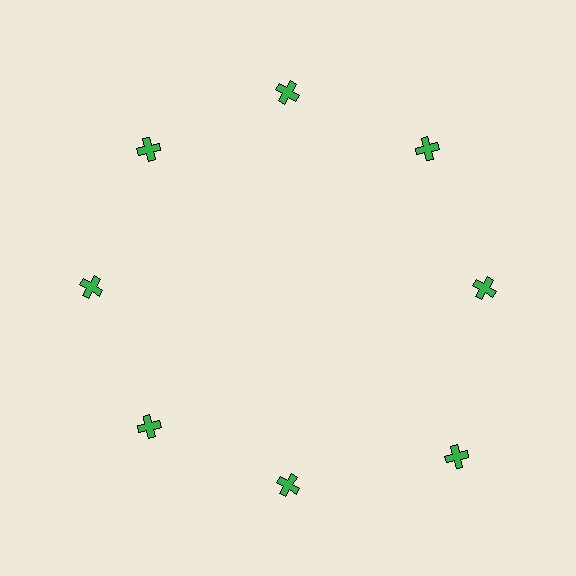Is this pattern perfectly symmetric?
No. The 8 green crosses are arranged in a ring, but one element near the 4 o'clock position is pushed outward from the center, breaking the 8-fold rotational symmetry.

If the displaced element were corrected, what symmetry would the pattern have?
It would have 8-fold rotational symmetry — the pattern would map onto itself every 45 degrees.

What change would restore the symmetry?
The symmetry would be restored by moving it inward, back onto the ring so that all 8 crosses sit at equal angles and equal distance from the center.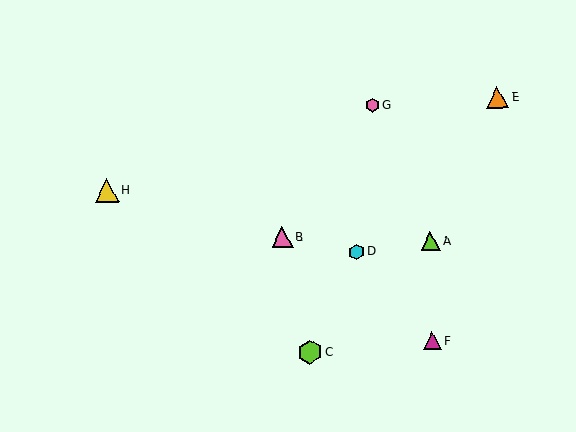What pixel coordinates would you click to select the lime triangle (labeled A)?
Click at (430, 241) to select the lime triangle A.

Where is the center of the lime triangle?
The center of the lime triangle is at (430, 241).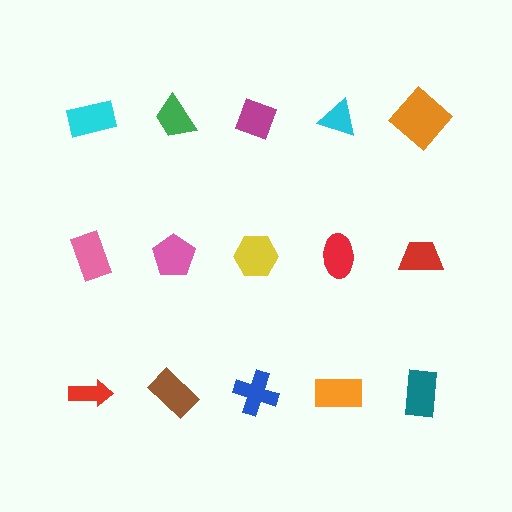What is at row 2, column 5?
A red trapezoid.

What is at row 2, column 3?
A yellow hexagon.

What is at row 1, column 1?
A cyan rectangle.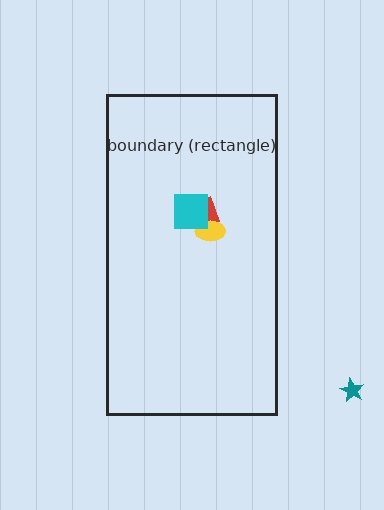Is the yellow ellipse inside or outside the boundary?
Inside.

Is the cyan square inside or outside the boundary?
Inside.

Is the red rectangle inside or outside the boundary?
Inside.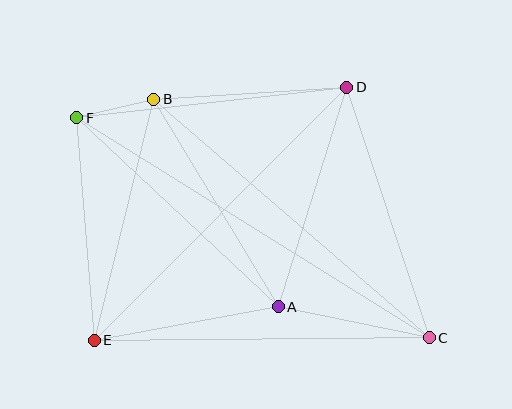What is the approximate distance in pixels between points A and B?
The distance between A and B is approximately 242 pixels.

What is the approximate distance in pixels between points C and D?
The distance between C and D is approximately 264 pixels.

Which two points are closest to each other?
Points B and F are closest to each other.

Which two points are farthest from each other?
Points C and F are farthest from each other.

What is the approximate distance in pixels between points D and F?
The distance between D and F is approximately 272 pixels.